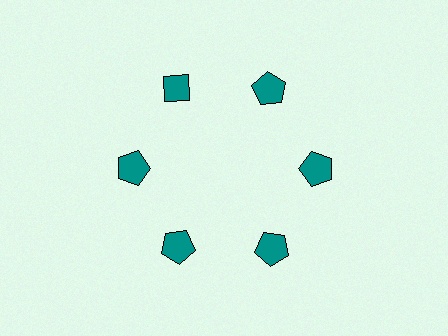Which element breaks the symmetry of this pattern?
The teal diamond at roughly the 11 o'clock position breaks the symmetry. All other shapes are teal pentagons.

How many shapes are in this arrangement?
There are 6 shapes arranged in a ring pattern.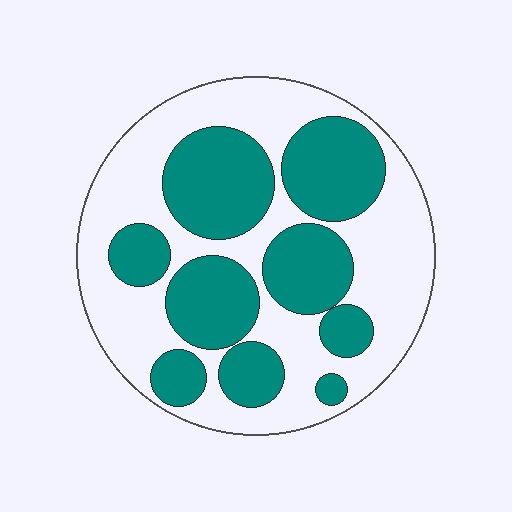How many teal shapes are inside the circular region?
9.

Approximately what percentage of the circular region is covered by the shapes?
Approximately 45%.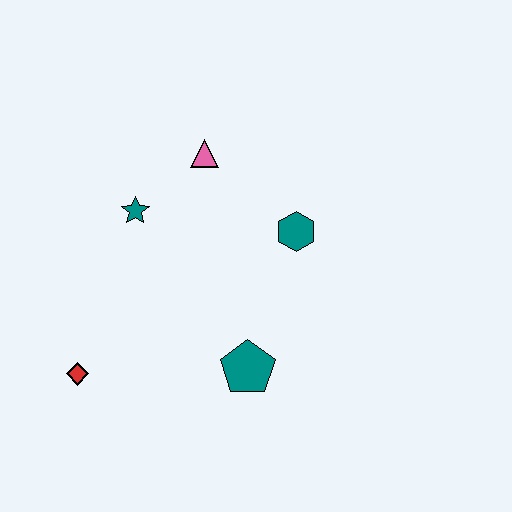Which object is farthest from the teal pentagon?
The pink triangle is farthest from the teal pentagon.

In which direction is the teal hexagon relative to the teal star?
The teal hexagon is to the right of the teal star.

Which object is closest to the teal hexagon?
The pink triangle is closest to the teal hexagon.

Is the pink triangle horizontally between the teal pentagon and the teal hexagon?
No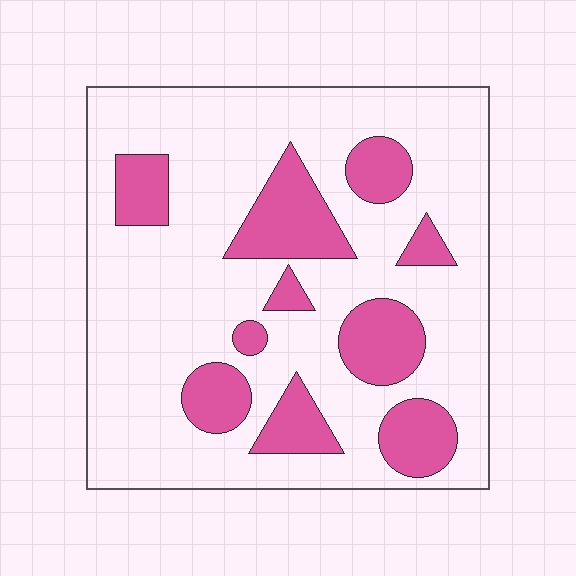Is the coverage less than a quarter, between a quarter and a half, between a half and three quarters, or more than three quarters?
Less than a quarter.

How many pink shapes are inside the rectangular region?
10.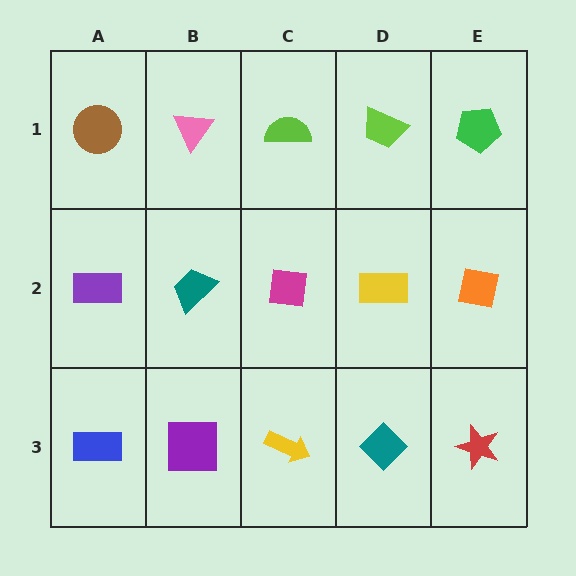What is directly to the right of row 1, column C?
A lime trapezoid.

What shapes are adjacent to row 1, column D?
A yellow rectangle (row 2, column D), a lime semicircle (row 1, column C), a green pentagon (row 1, column E).